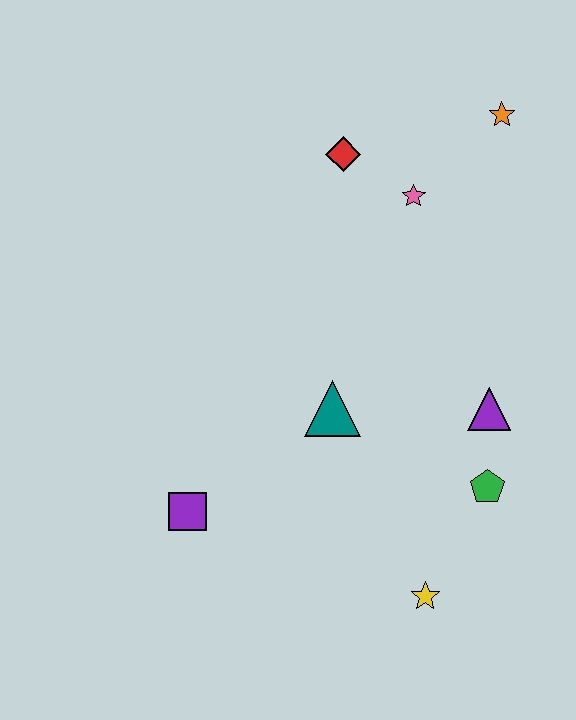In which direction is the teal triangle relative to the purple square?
The teal triangle is to the right of the purple square.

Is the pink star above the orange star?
No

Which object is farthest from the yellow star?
The orange star is farthest from the yellow star.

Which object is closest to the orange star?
The pink star is closest to the orange star.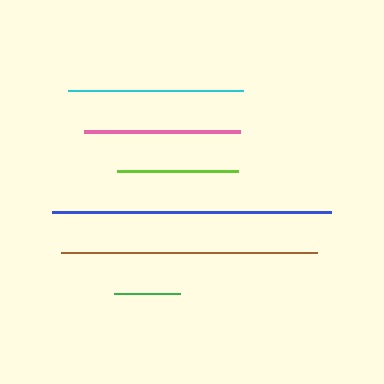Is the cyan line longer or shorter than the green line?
The cyan line is longer than the green line.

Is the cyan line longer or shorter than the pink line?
The cyan line is longer than the pink line.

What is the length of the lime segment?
The lime segment is approximately 121 pixels long.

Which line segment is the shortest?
The green line is the shortest at approximately 66 pixels.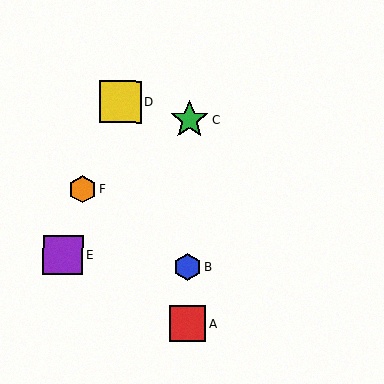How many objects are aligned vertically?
3 objects (A, B, C) are aligned vertically.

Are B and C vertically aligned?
Yes, both are at x≈188.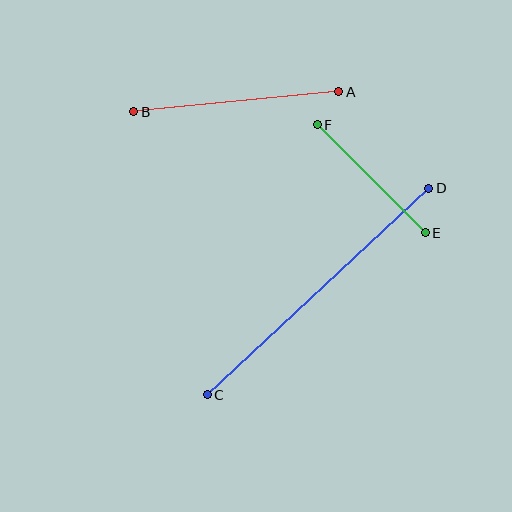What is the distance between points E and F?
The distance is approximately 152 pixels.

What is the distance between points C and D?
The distance is approximately 303 pixels.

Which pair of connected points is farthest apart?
Points C and D are farthest apart.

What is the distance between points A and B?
The distance is approximately 206 pixels.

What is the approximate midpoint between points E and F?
The midpoint is at approximately (371, 179) pixels.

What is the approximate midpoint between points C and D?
The midpoint is at approximately (318, 292) pixels.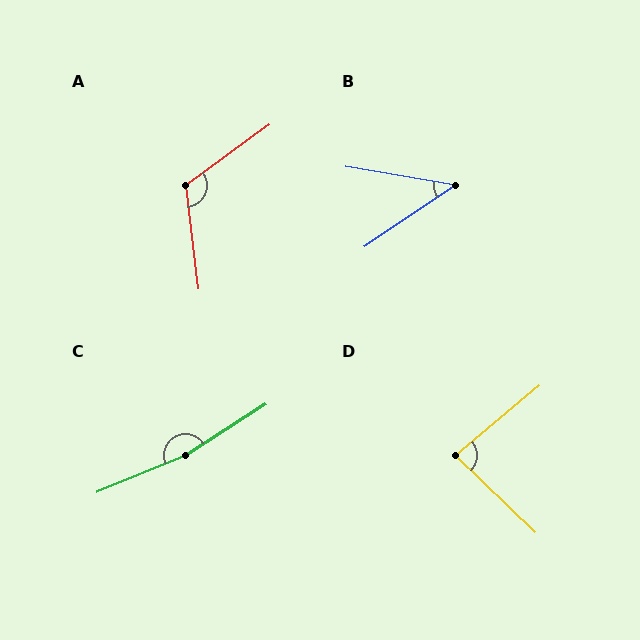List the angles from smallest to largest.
B (43°), D (84°), A (119°), C (170°).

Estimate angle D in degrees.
Approximately 84 degrees.